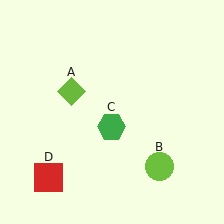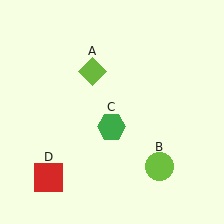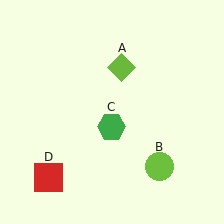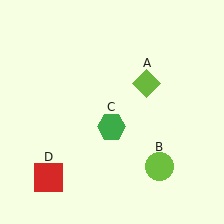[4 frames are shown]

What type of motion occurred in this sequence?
The lime diamond (object A) rotated clockwise around the center of the scene.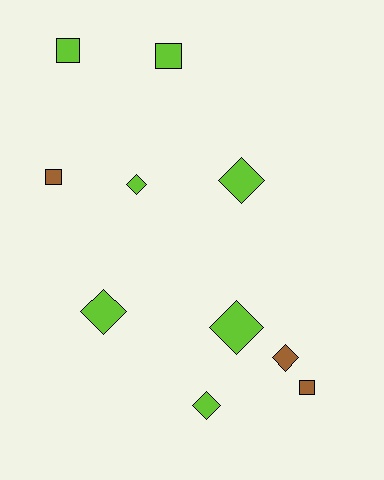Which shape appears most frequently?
Diamond, with 6 objects.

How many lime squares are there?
There are 2 lime squares.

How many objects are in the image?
There are 10 objects.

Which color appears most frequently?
Lime, with 7 objects.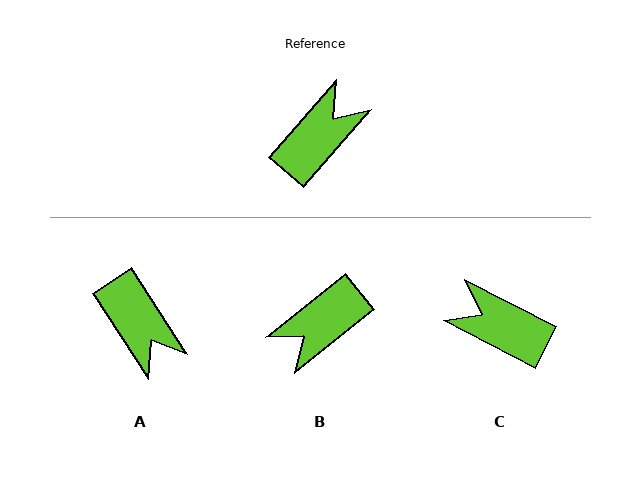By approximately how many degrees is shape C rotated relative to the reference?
Approximately 103 degrees counter-clockwise.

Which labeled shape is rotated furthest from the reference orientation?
B, about 170 degrees away.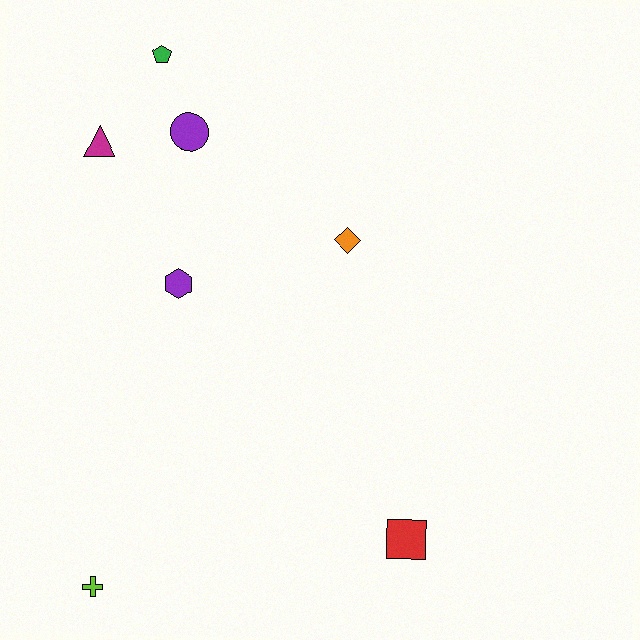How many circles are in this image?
There is 1 circle.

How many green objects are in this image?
There is 1 green object.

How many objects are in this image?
There are 7 objects.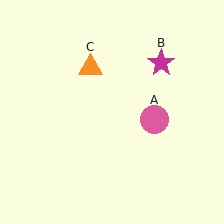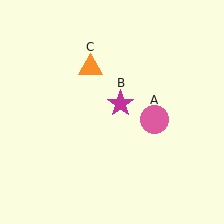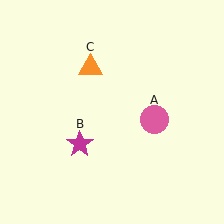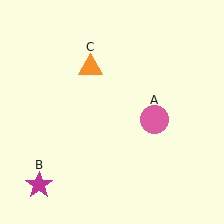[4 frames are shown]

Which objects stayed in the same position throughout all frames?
Pink circle (object A) and orange triangle (object C) remained stationary.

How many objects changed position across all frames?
1 object changed position: magenta star (object B).